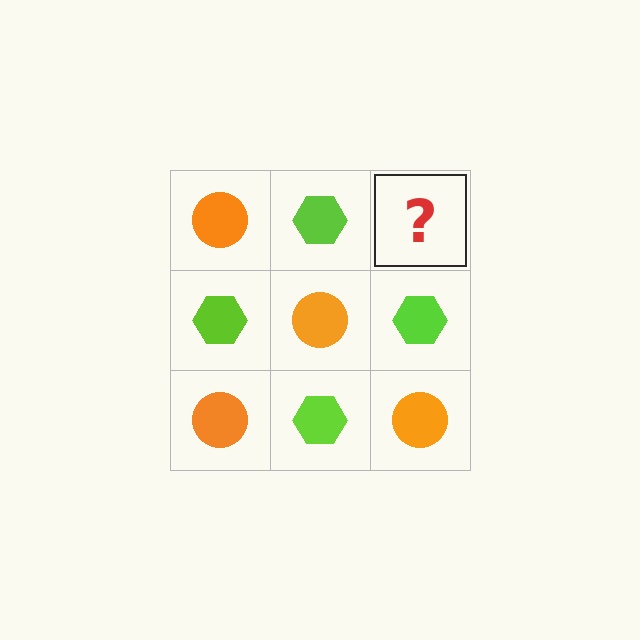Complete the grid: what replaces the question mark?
The question mark should be replaced with an orange circle.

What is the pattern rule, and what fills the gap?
The rule is that it alternates orange circle and lime hexagon in a checkerboard pattern. The gap should be filled with an orange circle.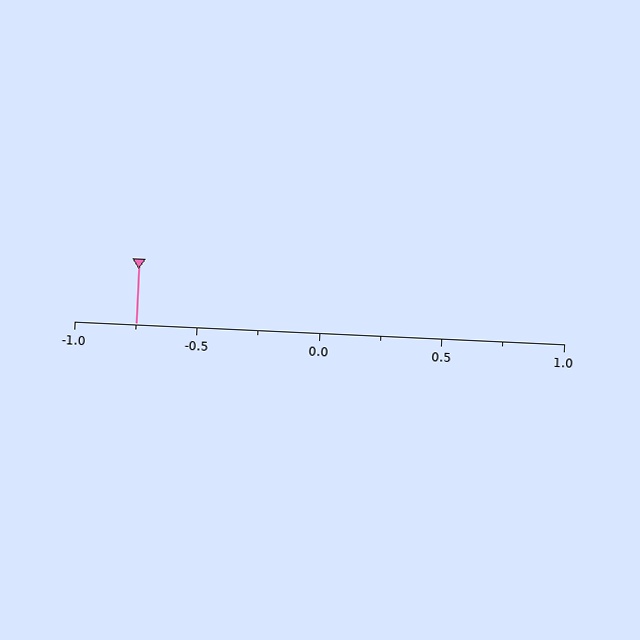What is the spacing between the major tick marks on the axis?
The major ticks are spaced 0.5 apart.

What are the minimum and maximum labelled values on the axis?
The axis runs from -1.0 to 1.0.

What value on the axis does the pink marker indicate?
The marker indicates approximately -0.75.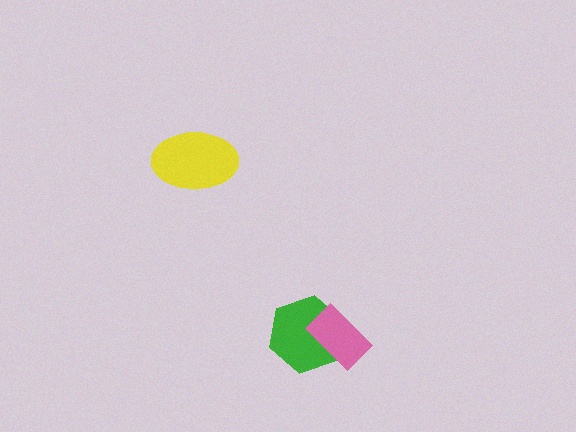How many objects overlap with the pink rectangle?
1 object overlaps with the pink rectangle.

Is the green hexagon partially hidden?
Yes, it is partially covered by another shape.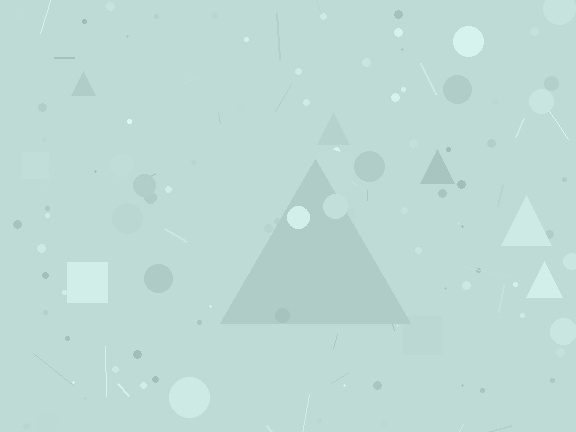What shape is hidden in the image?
A triangle is hidden in the image.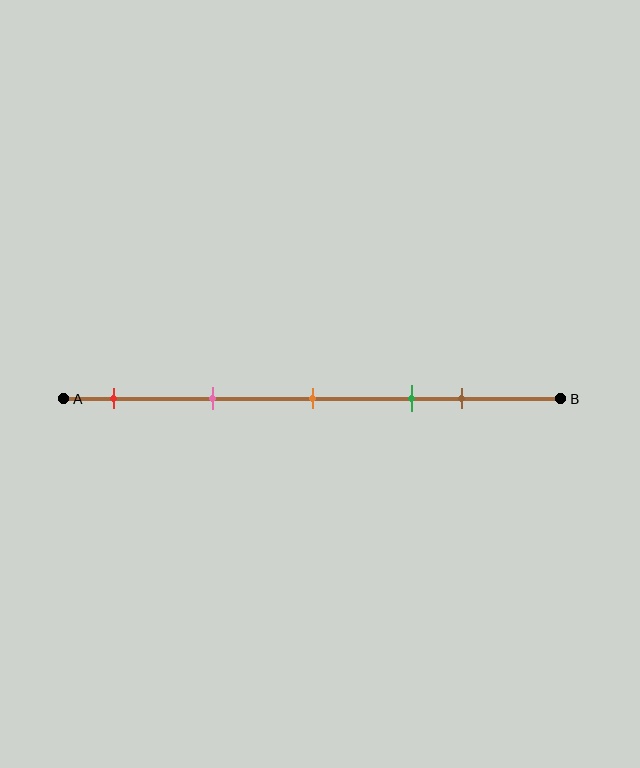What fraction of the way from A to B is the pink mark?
The pink mark is approximately 30% (0.3) of the way from A to B.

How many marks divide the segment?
There are 5 marks dividing the segment.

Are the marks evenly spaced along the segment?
No, the marks are not evenly spaced.